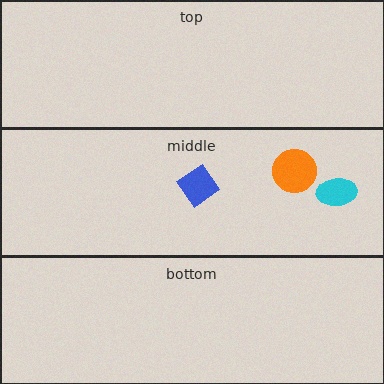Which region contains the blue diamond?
The middle region.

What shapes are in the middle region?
The blue diamond, the cyan ellipse, the orange circle.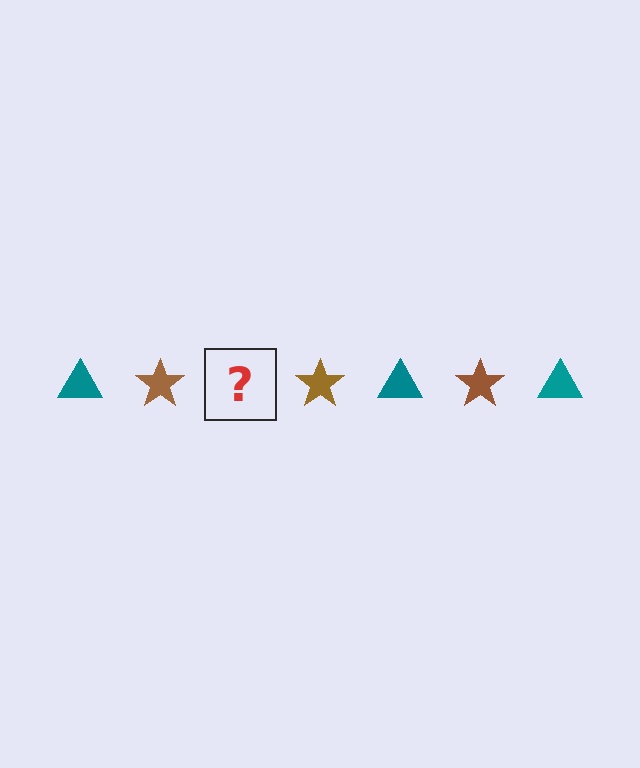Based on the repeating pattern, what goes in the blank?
The blank should be a teal triangle.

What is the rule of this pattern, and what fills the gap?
The rule is that the pattern alternates between teal triangle and brown star. The gap should be filled with a teal triangle.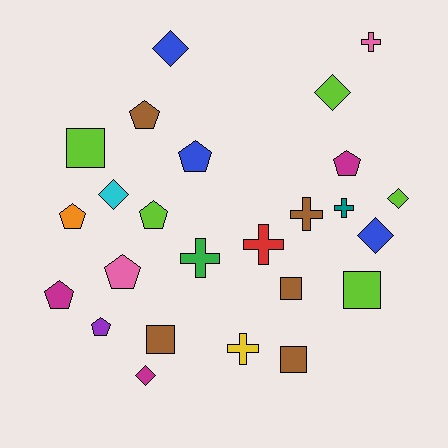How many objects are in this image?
There are 25 objects.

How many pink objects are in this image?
There are 2 pink objects.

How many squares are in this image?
There are 5 squares.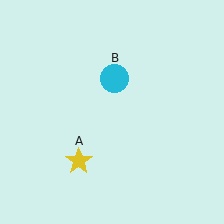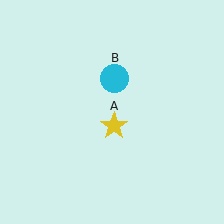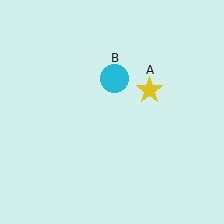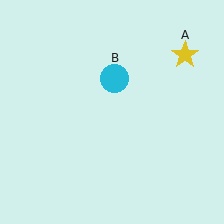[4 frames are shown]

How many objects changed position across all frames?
1 object changed position: yellow star (object A).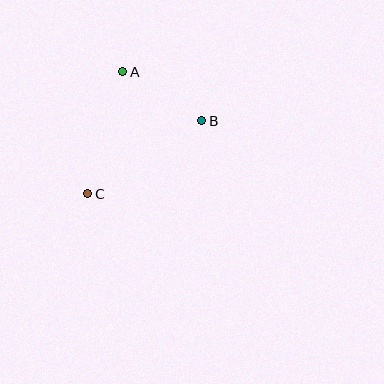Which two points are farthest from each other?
Points B and C are farthest from each other.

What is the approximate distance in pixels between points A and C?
The distance between A and C is approximately 128 pixels.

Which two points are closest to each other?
Points A and B are closest to each other.